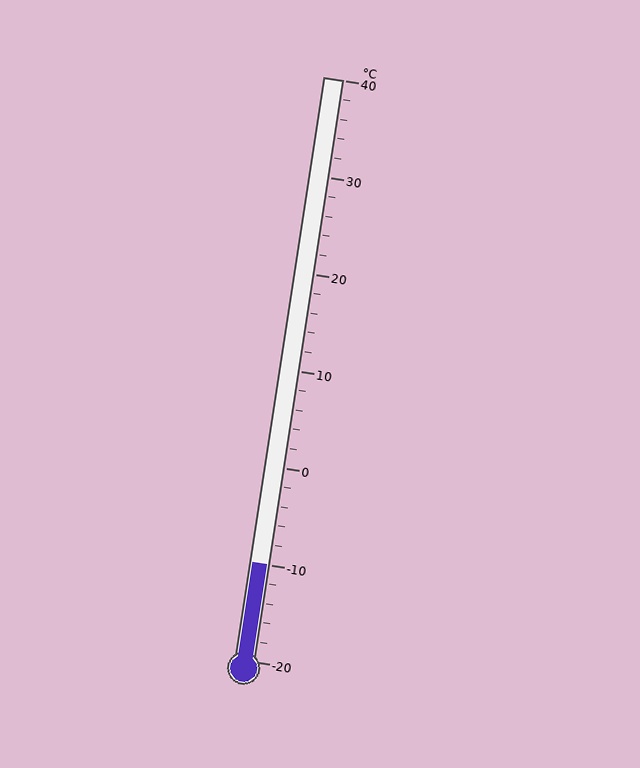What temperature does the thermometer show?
The thermometer shows approximately -10°C.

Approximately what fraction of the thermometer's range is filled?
The thermometer is filled to approximately 15% of its range.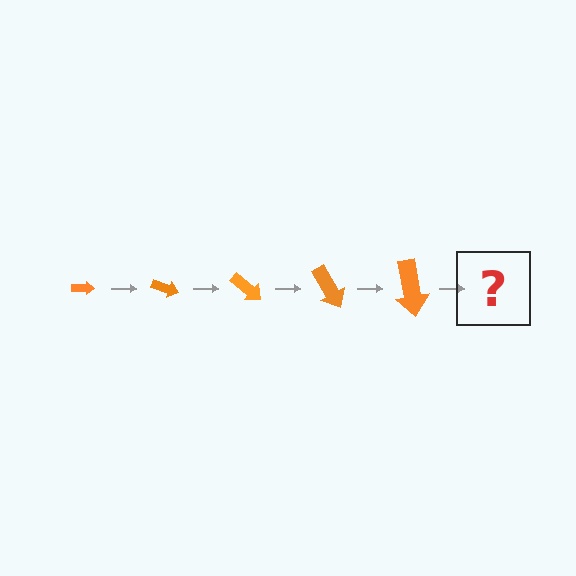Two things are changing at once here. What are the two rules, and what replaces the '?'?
The two rules are that the arrow grows larger each step and it rotates 20 degrees each step. The '?' should be an arrow, larger than the previous one and rotated 100 degrees from the start.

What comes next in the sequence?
The next element should be an arrow, larger than the previous one and rotated 100 degrees from the start.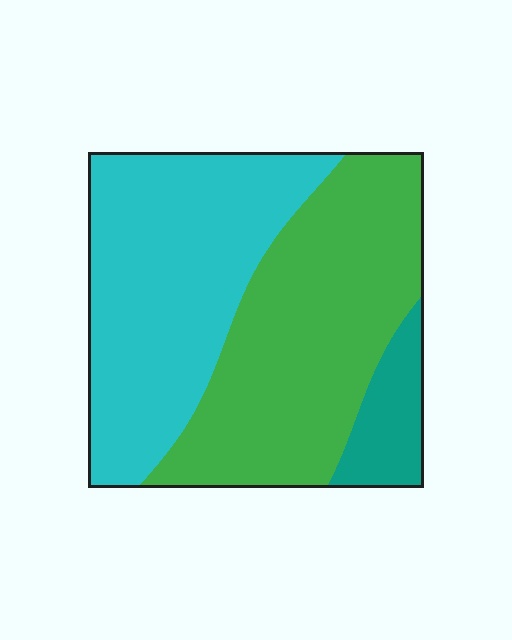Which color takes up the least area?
Teal, at roughly 10%.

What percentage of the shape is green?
Green takes up between a third and a half of the shape.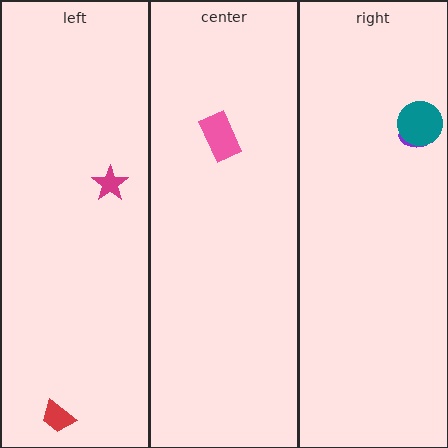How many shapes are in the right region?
2.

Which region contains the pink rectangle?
The center region.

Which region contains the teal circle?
The right region.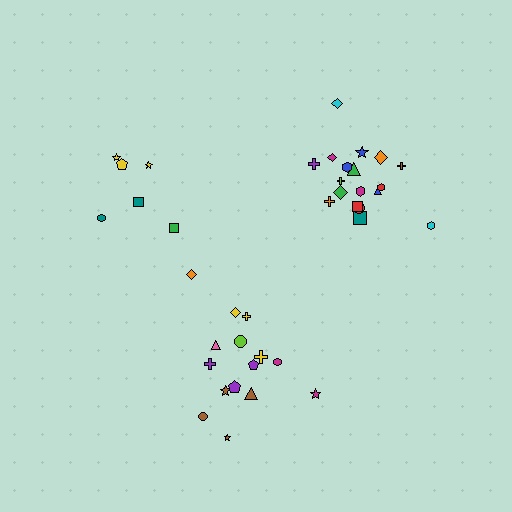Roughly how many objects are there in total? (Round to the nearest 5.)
Roughly 40 objects in total.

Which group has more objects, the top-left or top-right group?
The top-right group.